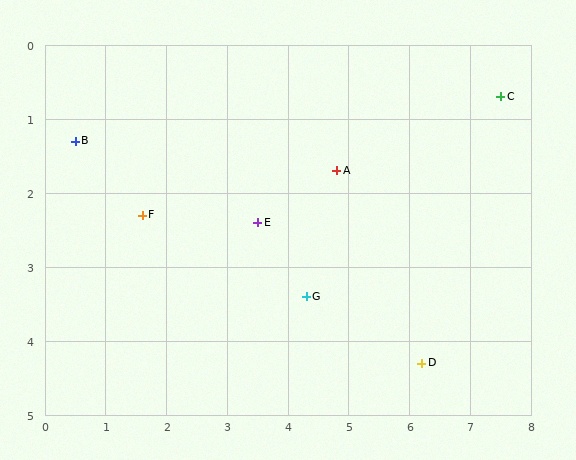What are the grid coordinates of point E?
Point E is at approximately (3.5, 2.4).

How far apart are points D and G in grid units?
Points D and G are about 2.1 grid units apart.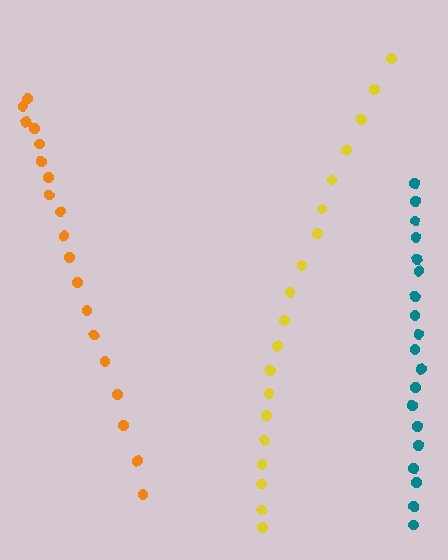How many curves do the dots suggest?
There are 3 distinct paths.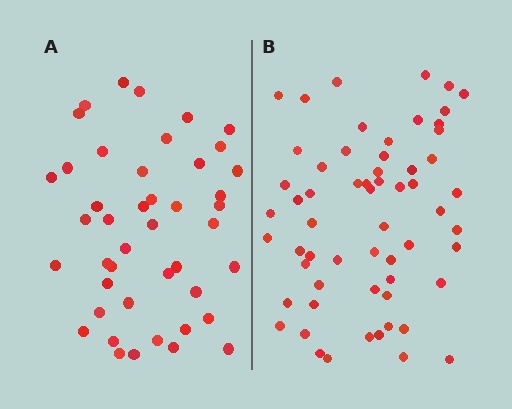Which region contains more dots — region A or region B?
Region B (the right region) has more dots.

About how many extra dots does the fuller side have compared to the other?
Region B has approximately 15 more dots than region A.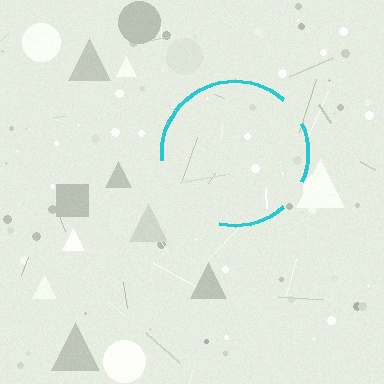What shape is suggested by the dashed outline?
The dashed outline suggests a circle.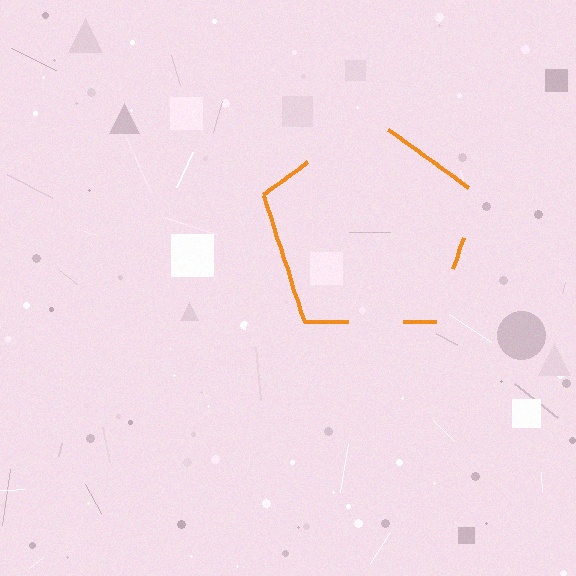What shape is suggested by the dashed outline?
The dashed outline suggests a pentagon.